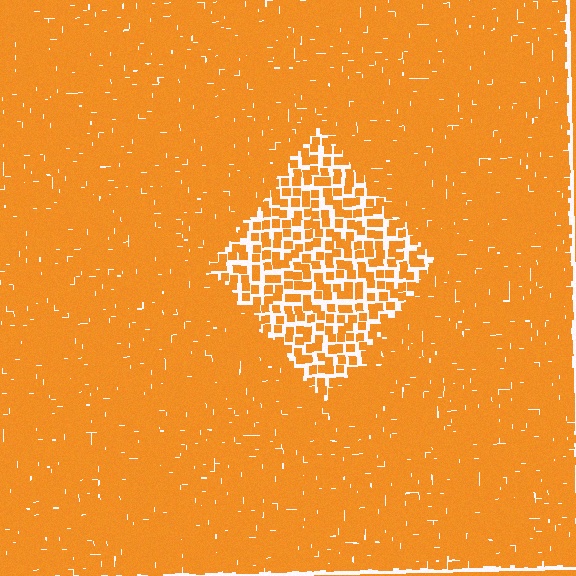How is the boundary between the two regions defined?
The boundary is defined by a change in element density (approximately 2.4x ratio). All elements are the same color, size, and shape.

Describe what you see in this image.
The image contains small orange elements arranged at two different densities. A diamond-shaped region is visible where the elements are less densely packed than the surrounding area.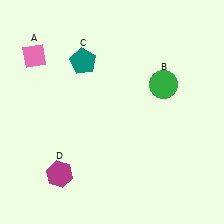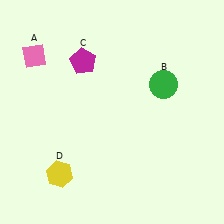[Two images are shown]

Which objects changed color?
C changed from teal to magenta. D changed from magenta to yellow.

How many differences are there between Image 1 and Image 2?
There are 2 differences between the two images.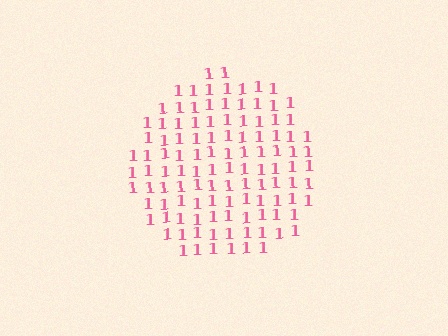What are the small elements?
The small elements are digit 1's.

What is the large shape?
The large shape is a circle.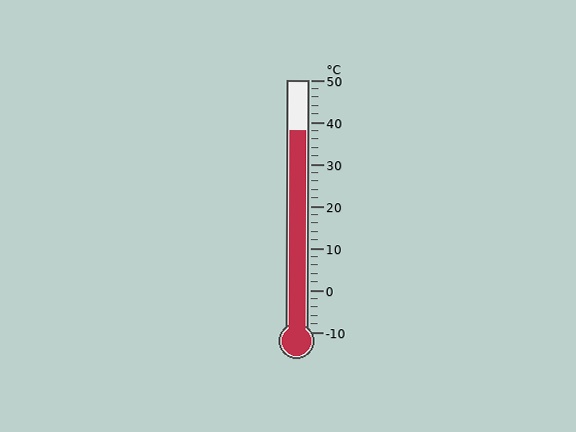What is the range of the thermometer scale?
The thermometer scale ranges from -10°C to 50°C.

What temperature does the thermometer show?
The thermometer shows approximately 38°C.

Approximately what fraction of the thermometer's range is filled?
The thermometer is filled to approximately 80% of its range.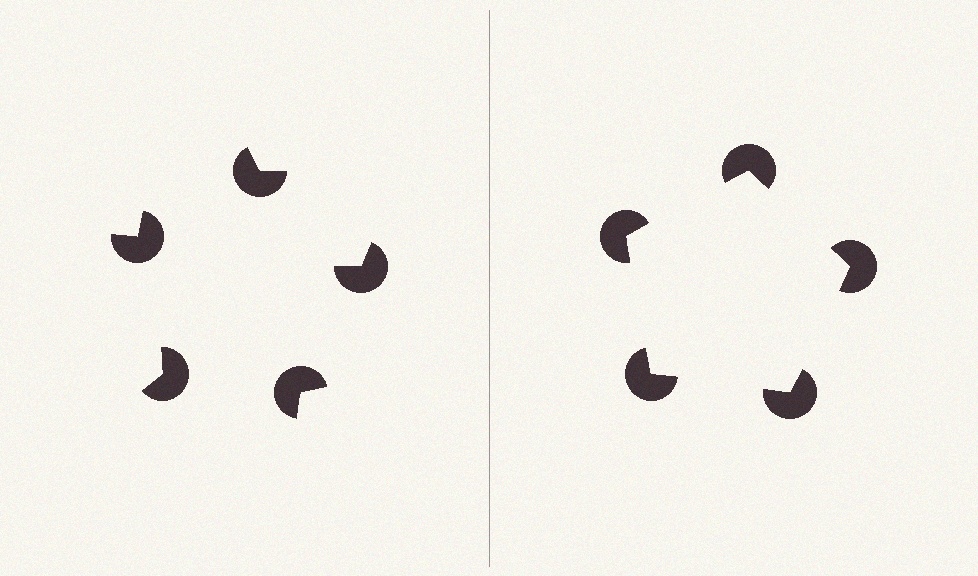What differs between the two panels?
The pac-man discs are positioned identically on both sides; only the wedge orientations differ. On the right they align to a pentagon; on the left they are misaligned.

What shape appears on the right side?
An illusory pentagon.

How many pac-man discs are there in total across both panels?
10 — 5 on each side.